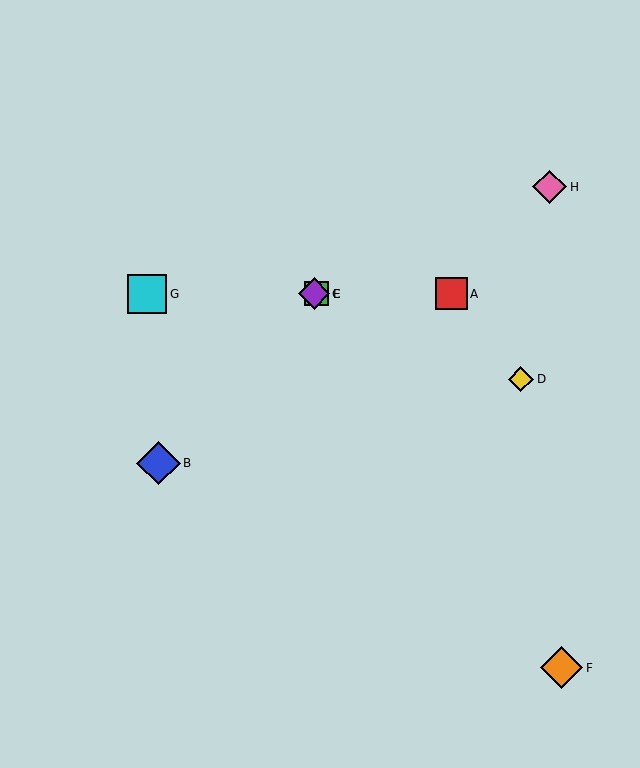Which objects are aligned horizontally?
Objects A, C, E, G are aligned horizontally.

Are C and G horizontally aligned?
Yes, both are at y≈294.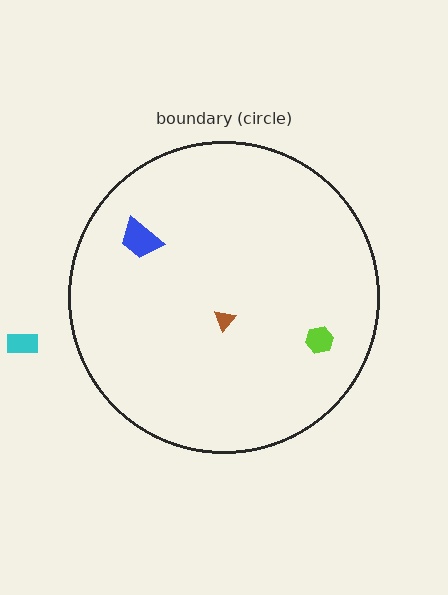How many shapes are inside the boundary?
3 inside, 1 outside.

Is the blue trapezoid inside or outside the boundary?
Inside.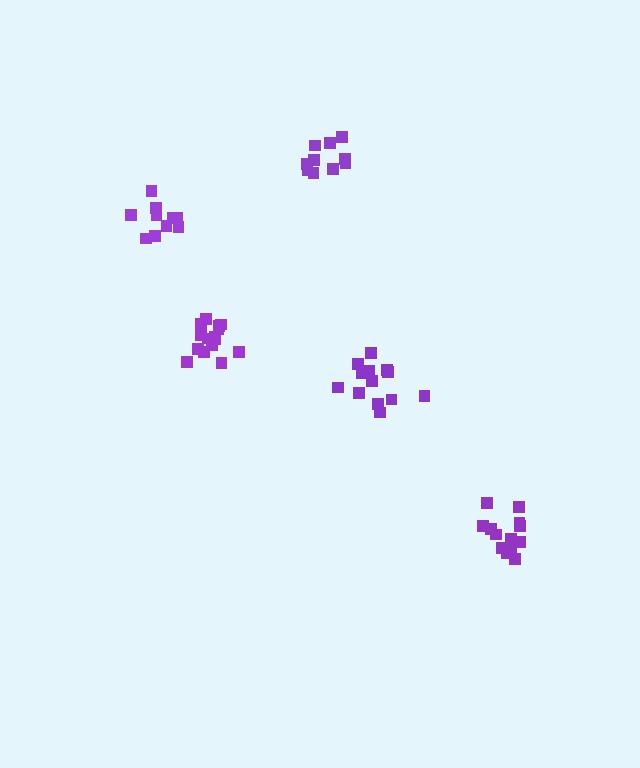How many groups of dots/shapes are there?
There are 5 groups.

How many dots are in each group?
Group 1: 10 dots, Group 2: 10 dots, Group 3: 13 dots, Group 4: 15 dots, Group 5: 13 dots (61 total).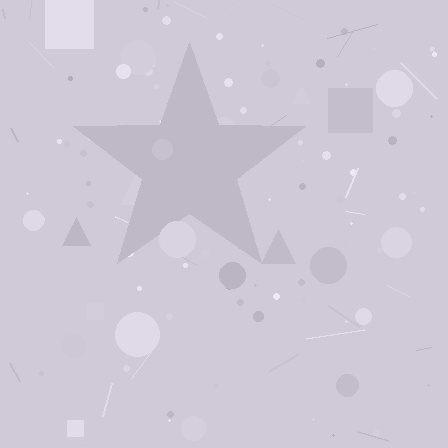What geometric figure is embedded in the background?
A star is embedded in the background.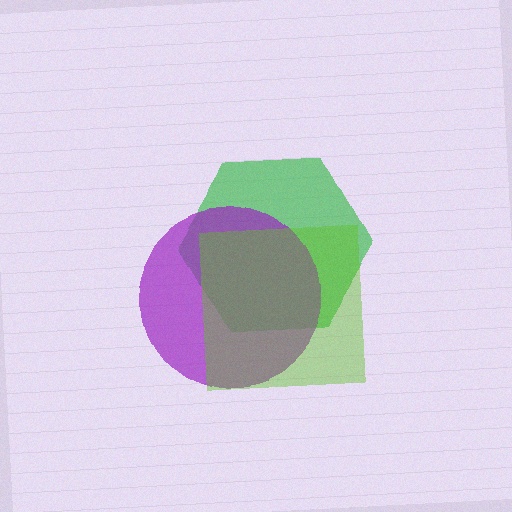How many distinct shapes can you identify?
There are 3 distinct shapes: a green hexagon, a purple circle, a lime square.